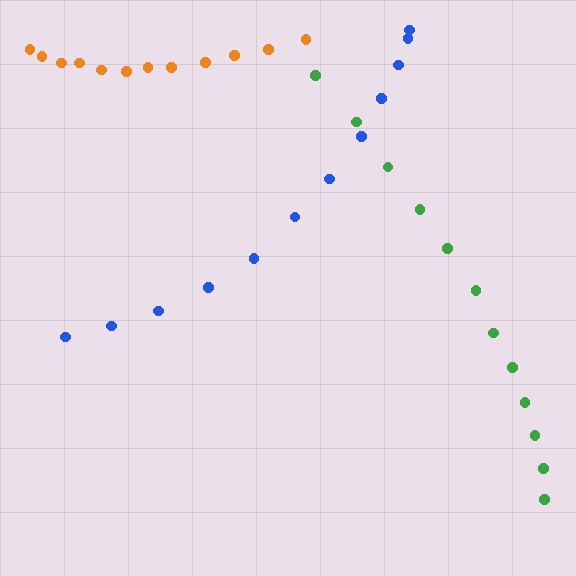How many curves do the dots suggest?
There are 3 distinct paths.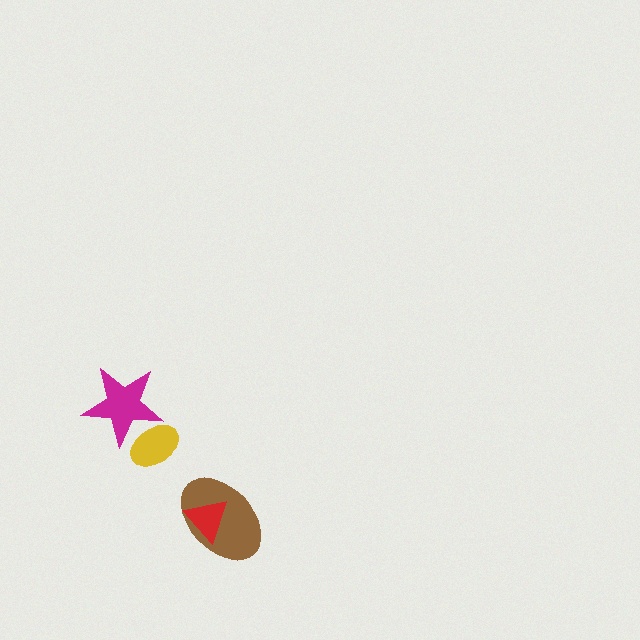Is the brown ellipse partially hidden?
Yes, it is partially covered by another shape.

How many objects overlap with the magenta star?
1 object overlaps with the magenta star.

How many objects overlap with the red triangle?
1 object overlaps with the red triangle.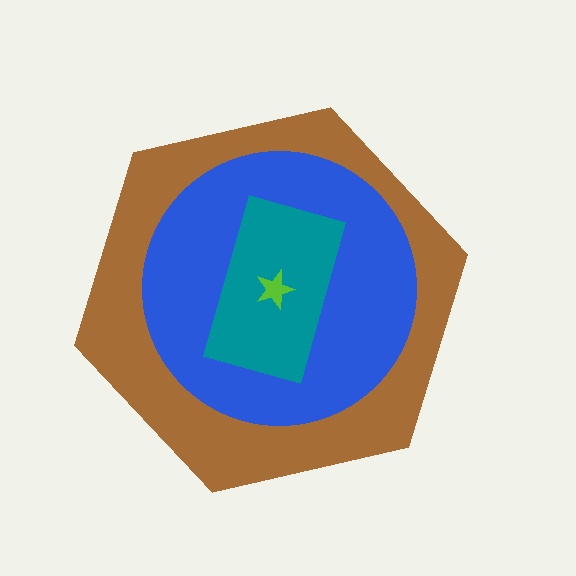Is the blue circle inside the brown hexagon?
Yes.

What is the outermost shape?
The brown hexagon.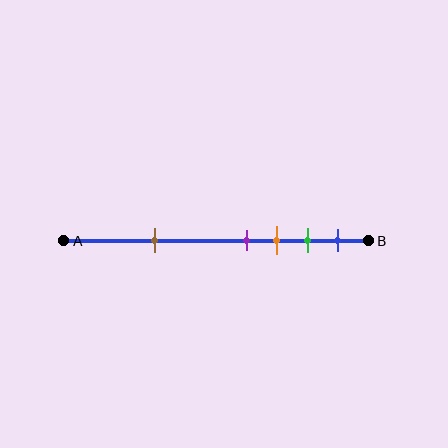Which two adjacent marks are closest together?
The purple and orange marks are the closest adjacent pair.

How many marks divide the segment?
There are 5 marks dividing the segment.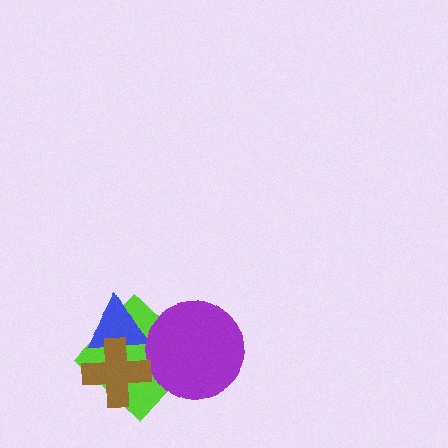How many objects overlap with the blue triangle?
2 objects overlap with the blue triangle.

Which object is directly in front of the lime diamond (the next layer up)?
The blue triangle is directly in front of the lime diamond.